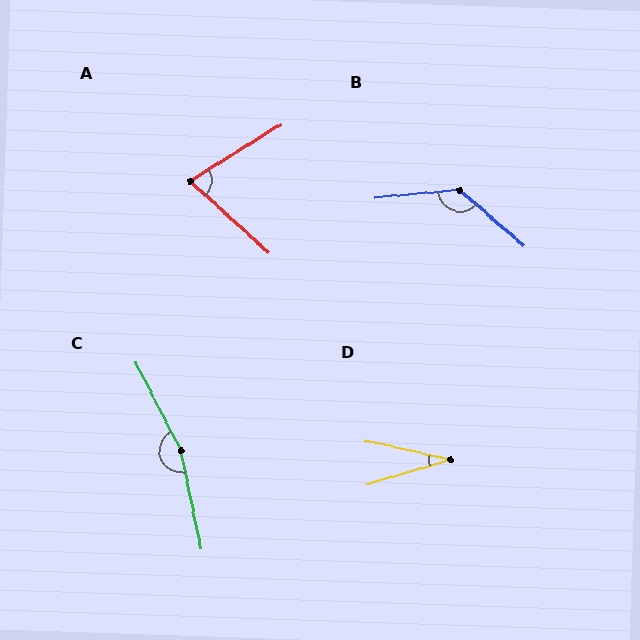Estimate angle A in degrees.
Approximately 74 degrees.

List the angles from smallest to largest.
D (28°), A (74°), B (134°), C (165°).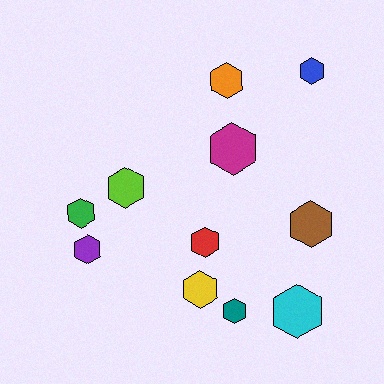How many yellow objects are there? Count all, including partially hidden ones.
There is 1 yellow object.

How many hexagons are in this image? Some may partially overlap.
There are 11 hexagons.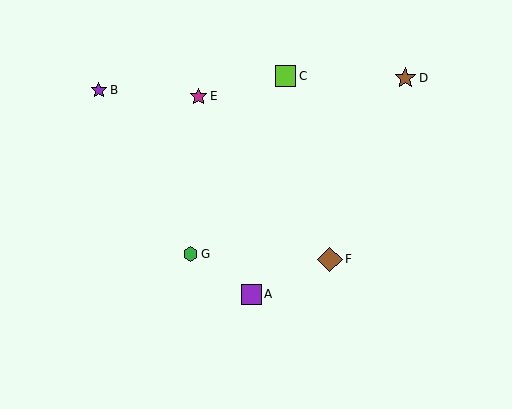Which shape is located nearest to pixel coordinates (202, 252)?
The green hexagon (labeled G) at (191, 254) is nearest to that location.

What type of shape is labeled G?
Shape G is a green hexagon.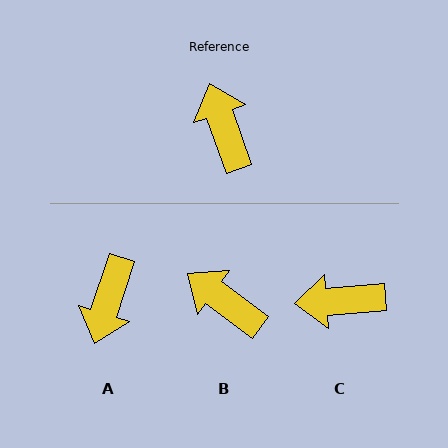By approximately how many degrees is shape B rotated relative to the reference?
Approximately 34 degrees counter-clockwise.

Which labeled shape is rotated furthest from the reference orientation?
A, about 143 degrees away.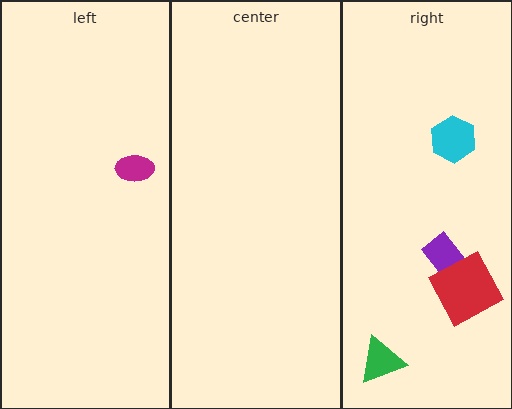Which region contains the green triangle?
The right region.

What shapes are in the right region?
The purple rectangle, the cyan hexagon, the green triangle, the red square.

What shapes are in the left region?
The magenta ellipse.